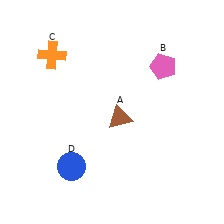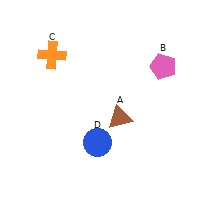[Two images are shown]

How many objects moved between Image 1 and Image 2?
1 object moved between the two images.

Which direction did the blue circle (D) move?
The blue circle (D) moved right.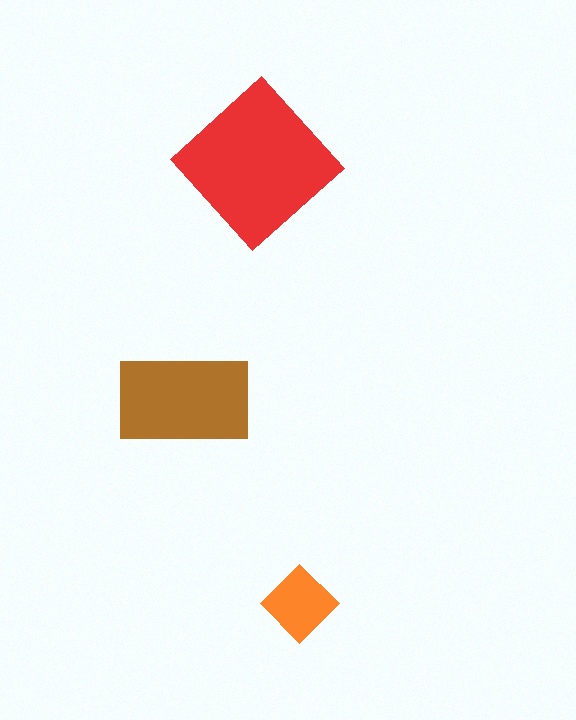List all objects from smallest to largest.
The orange diamond, the brown rectangle, the red diamond.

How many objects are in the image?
There are 3 objects in the image.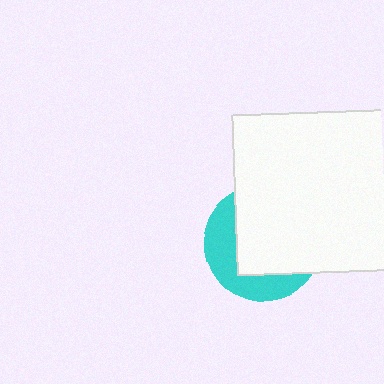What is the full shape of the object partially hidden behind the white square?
The partially hidden object is a cyan circle.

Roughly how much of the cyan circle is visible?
A small part of it is visible (roughly 36%).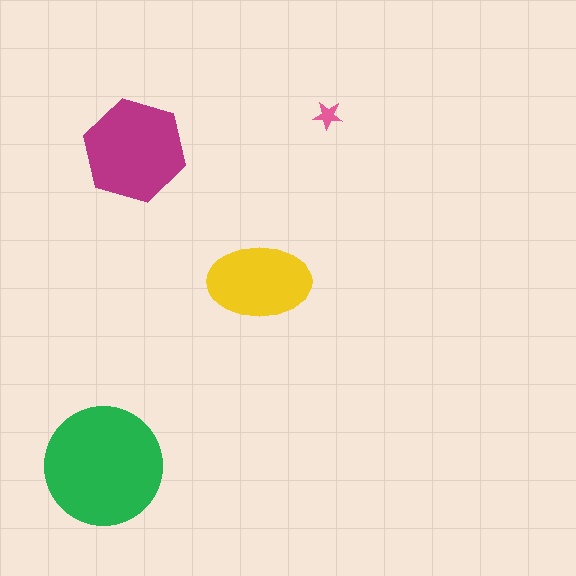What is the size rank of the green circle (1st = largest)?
1st.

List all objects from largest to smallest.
The green circle, the magenta hexagon, the yellow ellipse, the pink star.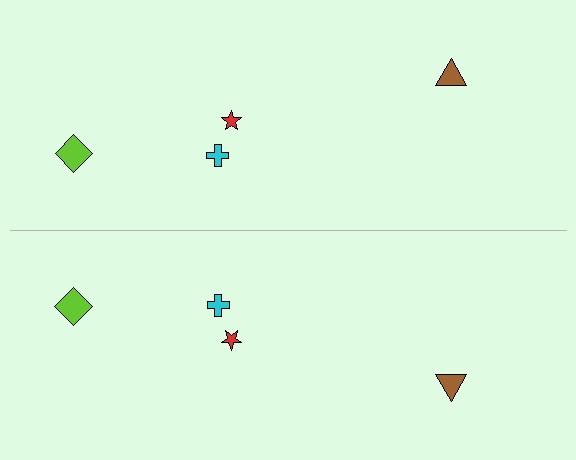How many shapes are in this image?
There are 8 shapes in this image.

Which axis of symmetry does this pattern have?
The pattern has a horizontal axis of symmetry running through the center of the image.